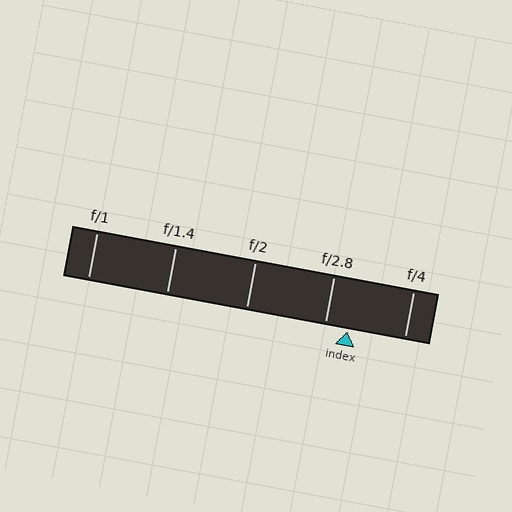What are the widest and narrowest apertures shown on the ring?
The widest aperture shown is f/1 and the narrowest is f/4.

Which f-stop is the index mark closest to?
The index mark is closest to f/2.8.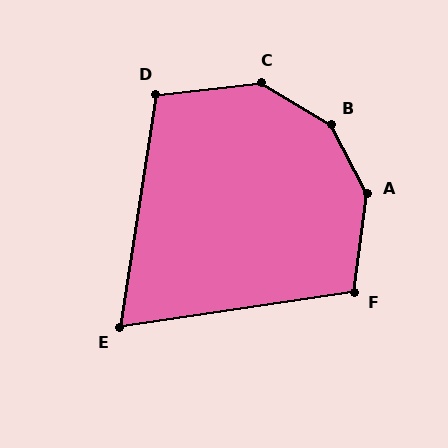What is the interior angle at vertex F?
Approximately 106 degrees (obtuse).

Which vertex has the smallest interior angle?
E, at approximately 73 degrees.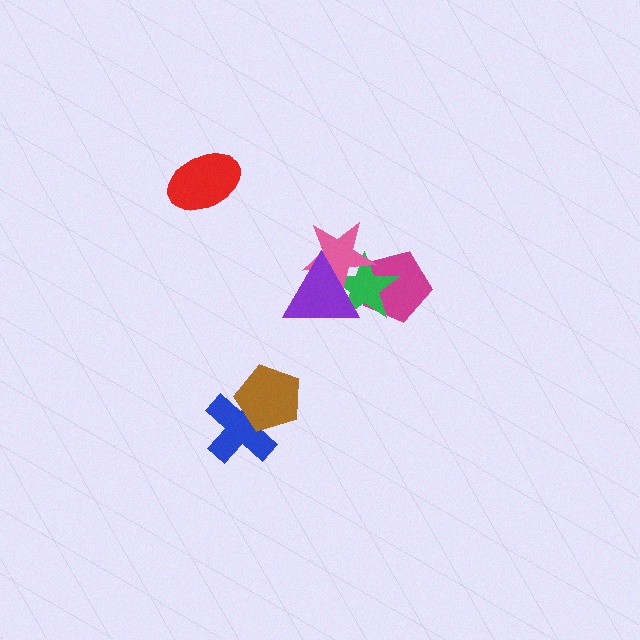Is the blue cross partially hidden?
Yes, it is partially covered by another shape.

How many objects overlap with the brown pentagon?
1 object overlaps with the brown pentagon.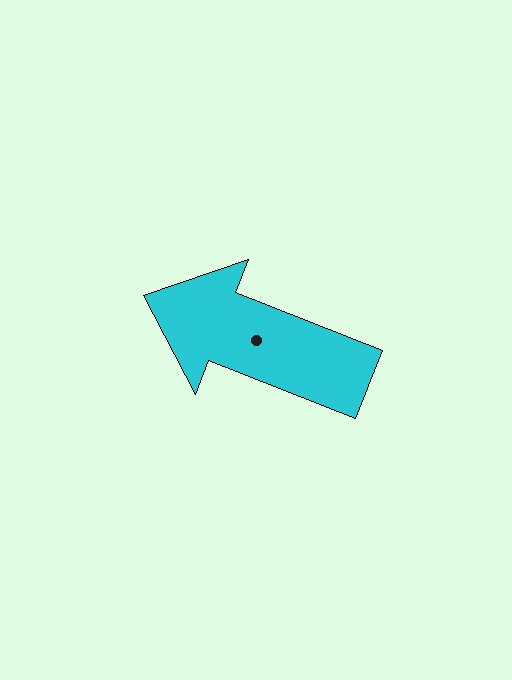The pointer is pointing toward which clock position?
Roughly 10 o'clock.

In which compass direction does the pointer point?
West.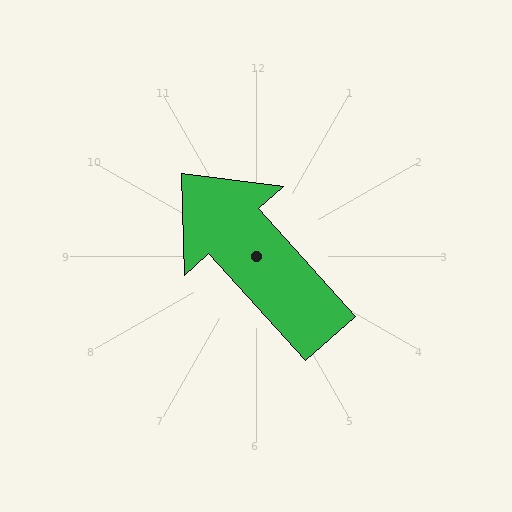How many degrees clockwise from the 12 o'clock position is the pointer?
Approximately 318 degrees.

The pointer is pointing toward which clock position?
Roughly 11 o'clock.